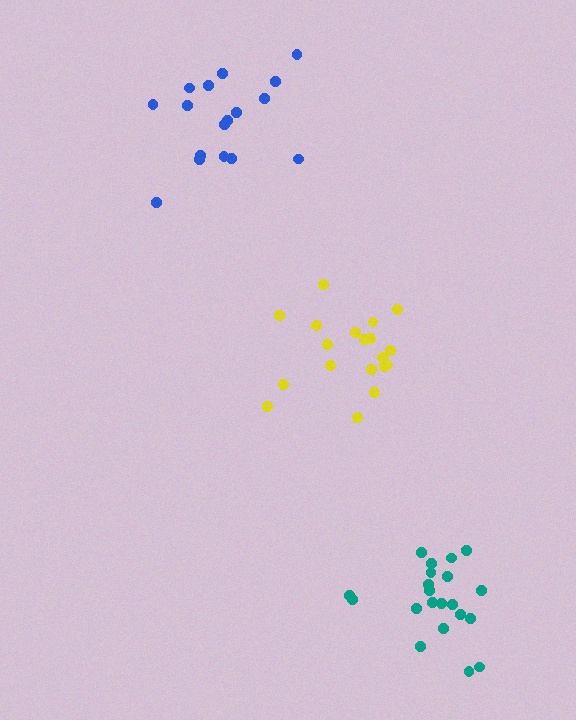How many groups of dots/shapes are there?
There are 3 groups.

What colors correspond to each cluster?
The clusters are colored: blue, yellow, teal.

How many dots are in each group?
Group 1: 17 dots, Group 2: 19 dots, Group 3: 21 dots (57 total).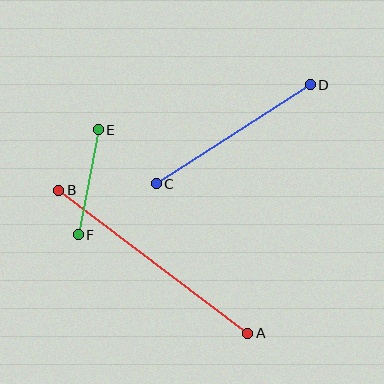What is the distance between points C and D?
The distance is approximately 183 pixels.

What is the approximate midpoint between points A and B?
The midpoint is at approximately (153, 262) pixels.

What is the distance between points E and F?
The distance is approximately 107 pixels.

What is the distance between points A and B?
The distance is approximately 237 pixels.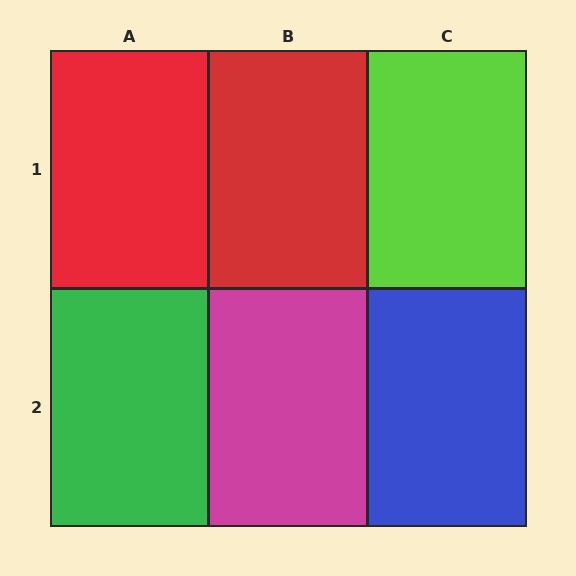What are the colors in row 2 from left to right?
Green, magenta, blue.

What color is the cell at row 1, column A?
Red.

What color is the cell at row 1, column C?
Lime.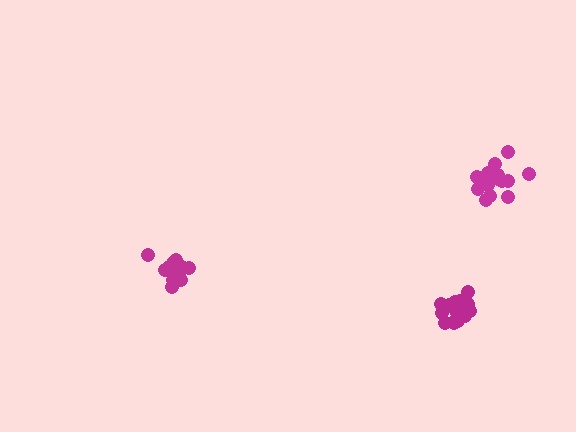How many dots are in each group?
Group 1: 15 dots, Group 2: 14 dots, Group 3: 20 dots (49 total).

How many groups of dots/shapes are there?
There are 3 groups.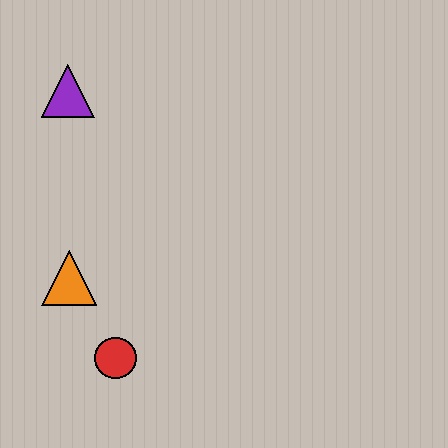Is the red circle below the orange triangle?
Yes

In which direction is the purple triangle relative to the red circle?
The purple triangle is above the red circle.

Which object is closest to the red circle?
The orange triangle is closest to the red circle.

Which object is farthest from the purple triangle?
The red circle is farthest from the purple triangle.